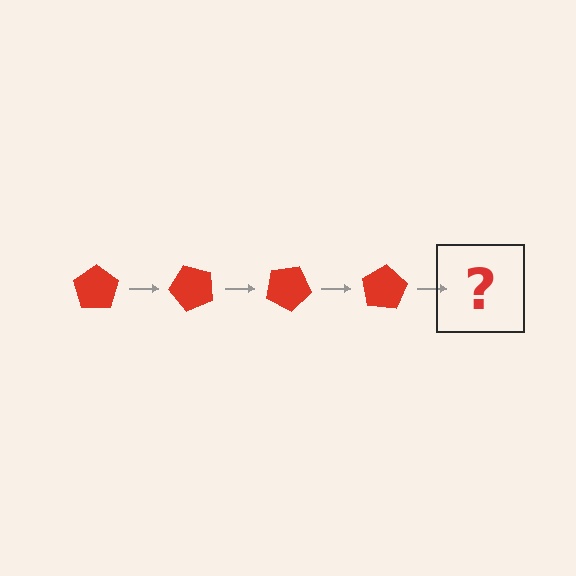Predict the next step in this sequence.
The next step is a red pentagon rotated 200 degrees.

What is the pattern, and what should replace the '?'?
The pattern is that the pentagon rotates 50 degrees each step. The '?' should be a red pentagon rotated 200 degrees.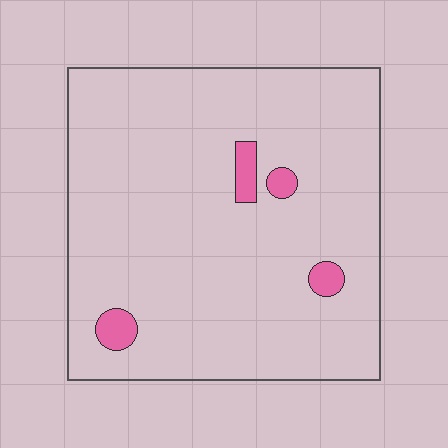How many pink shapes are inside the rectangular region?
4.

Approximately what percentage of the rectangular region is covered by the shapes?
Approximately 5%.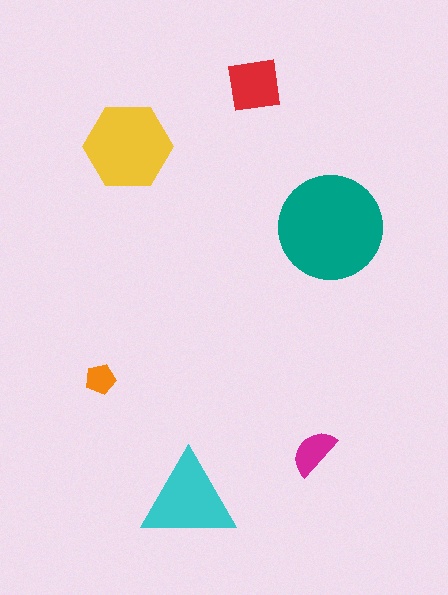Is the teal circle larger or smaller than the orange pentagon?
Larger.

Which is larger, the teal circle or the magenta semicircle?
The teal circle.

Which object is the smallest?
The orange pentagon.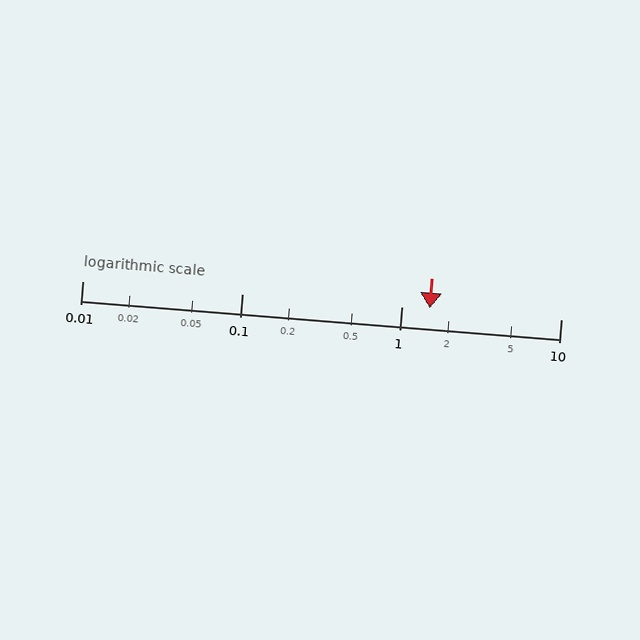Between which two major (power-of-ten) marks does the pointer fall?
The pointer is between 1 and 10.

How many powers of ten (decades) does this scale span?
The scale spans 3 decades, from 0.01 to 10.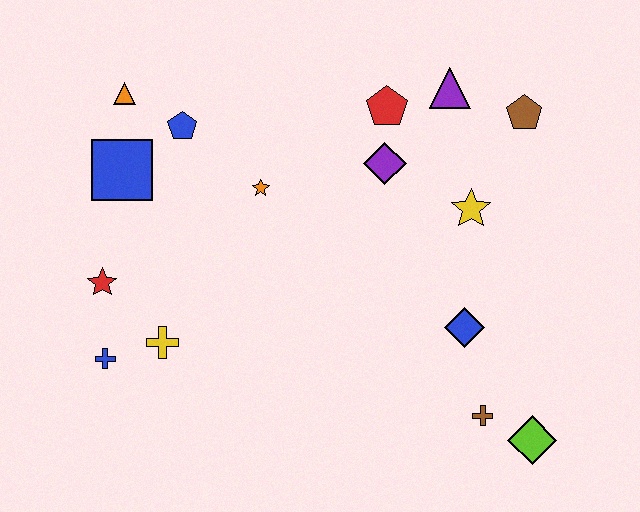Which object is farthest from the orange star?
The lime diamond is farthest from the orange star.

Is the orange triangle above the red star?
Yes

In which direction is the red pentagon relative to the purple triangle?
The red pentagon is to the left of the purple triangle.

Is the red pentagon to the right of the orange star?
Yes